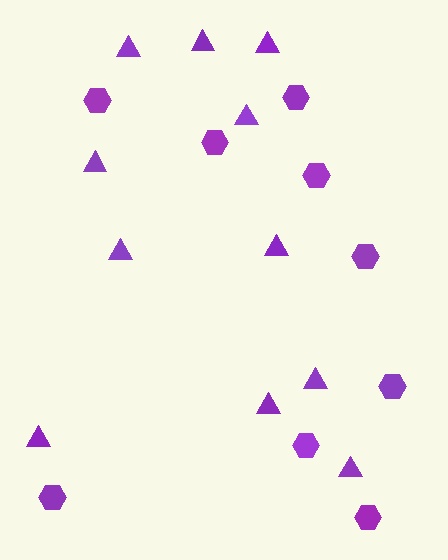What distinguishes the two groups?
There are 2 groups: one group of triangles (11) and one group of hexagons (9).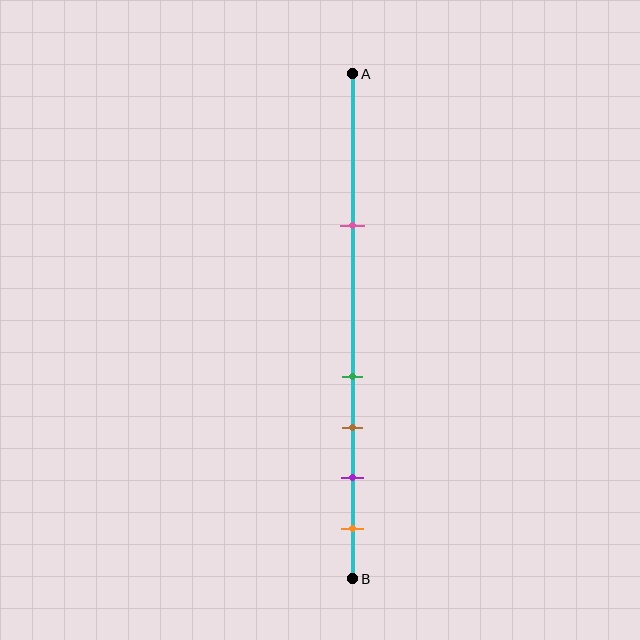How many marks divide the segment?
There are 5 marks dividing the segment.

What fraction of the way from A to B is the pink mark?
The pink mark is approximately 30% (0.3) of the way from A to B.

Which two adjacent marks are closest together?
The green and brown marks are the closest adjacent pair.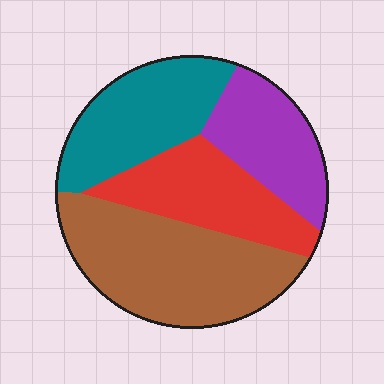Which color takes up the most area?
Brown, at roughly 35%.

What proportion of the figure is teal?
Teal covers about 25% of the figure.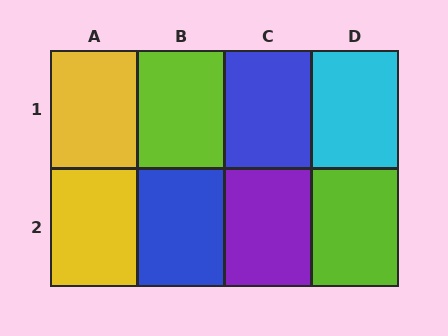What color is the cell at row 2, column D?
Lime.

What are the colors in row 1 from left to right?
Yellow, lime, blue, cyan.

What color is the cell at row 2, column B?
Blue.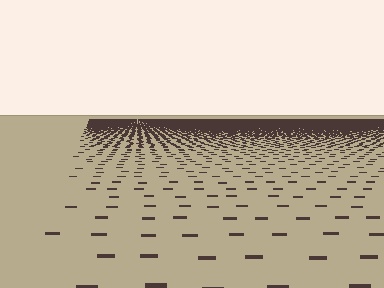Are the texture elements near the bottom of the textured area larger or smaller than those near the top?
Larger. Near the bottom, elements are closer to the viewer and appear at a bigger on-screen size.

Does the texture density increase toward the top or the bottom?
Density increases toward the top.